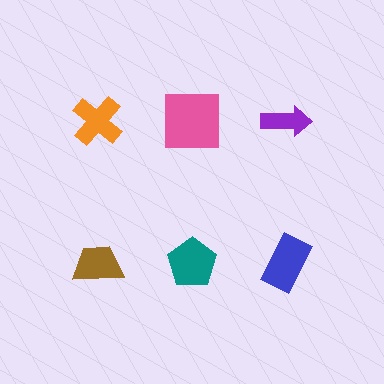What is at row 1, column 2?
A pink square.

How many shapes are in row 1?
3 shapes.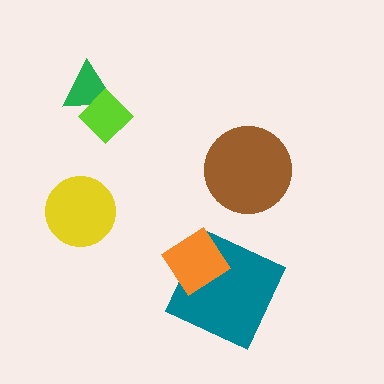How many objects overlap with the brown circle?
0 objects overlap with the brown circle.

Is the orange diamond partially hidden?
No, no other shape covers it.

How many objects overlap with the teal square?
1 object overlaps with the teal square.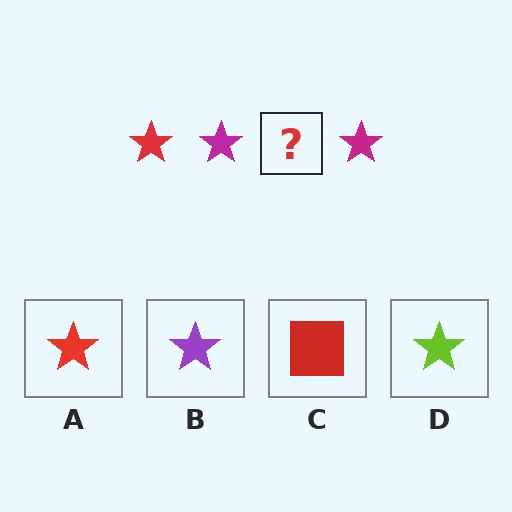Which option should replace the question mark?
Option A.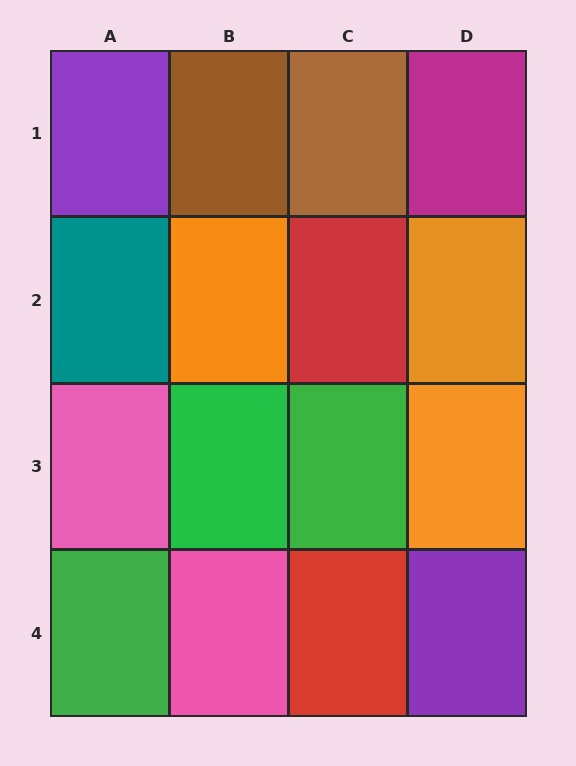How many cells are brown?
2 cells are brown.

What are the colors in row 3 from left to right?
Pink, green, green, orange.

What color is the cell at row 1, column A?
Purple.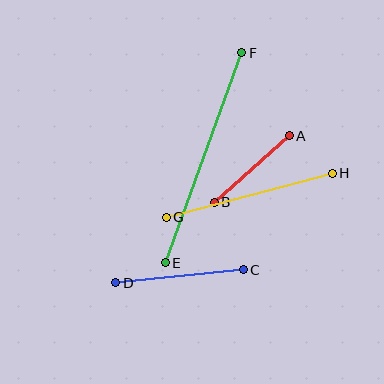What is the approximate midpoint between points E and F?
The midpoint is at approximately (203, 158) pixels.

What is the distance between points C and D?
The distance is approximately 128 pixels.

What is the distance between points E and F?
The distance is approximately 224 pixels.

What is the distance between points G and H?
The distance is approximately 172 pixels.